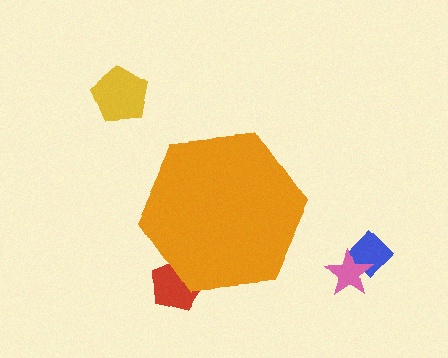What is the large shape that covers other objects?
An orange hexagon.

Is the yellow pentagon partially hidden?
No, the yellow pentagon is fully visible.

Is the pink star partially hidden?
No, the pink star is fully visible.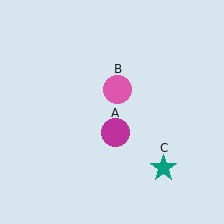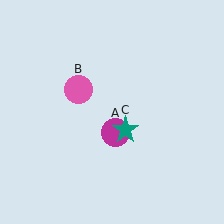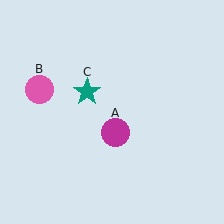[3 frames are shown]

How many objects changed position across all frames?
2 objects changed position: pink circle (object B), teal star (object C).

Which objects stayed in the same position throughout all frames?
Magenta circle (object A) remained stationary.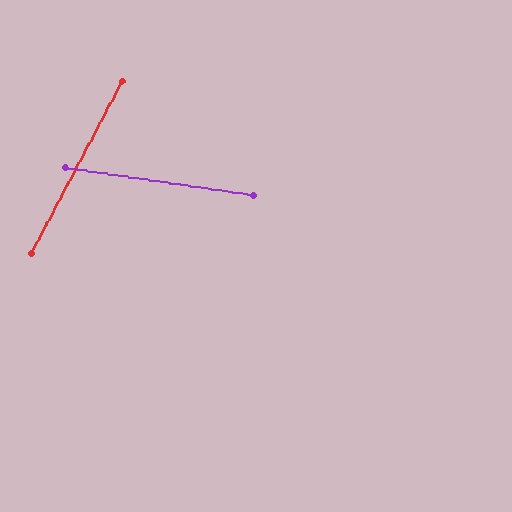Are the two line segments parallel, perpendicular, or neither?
Neither parallel nor perpendicular — they differ by about 70°.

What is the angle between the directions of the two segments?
Approximately 70 degrees.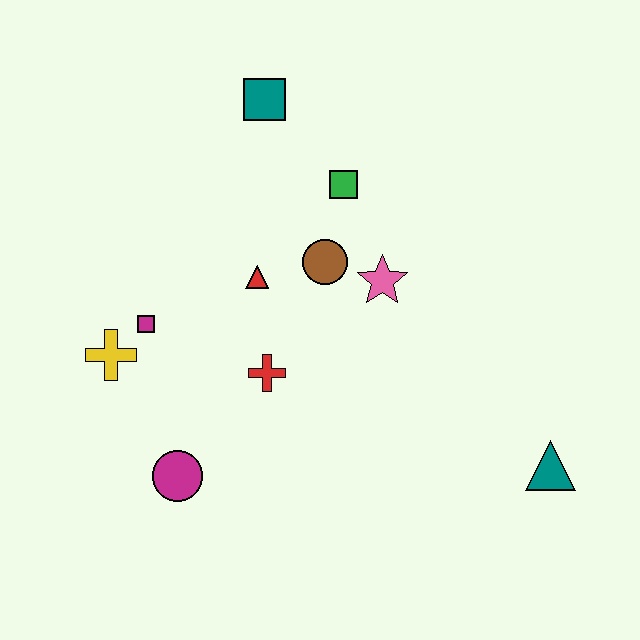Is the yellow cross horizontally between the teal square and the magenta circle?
No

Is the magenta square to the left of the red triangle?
Yes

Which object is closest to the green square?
The brown circle is closest to the green square.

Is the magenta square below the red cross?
No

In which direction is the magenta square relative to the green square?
The magenta square is to the left of the green square.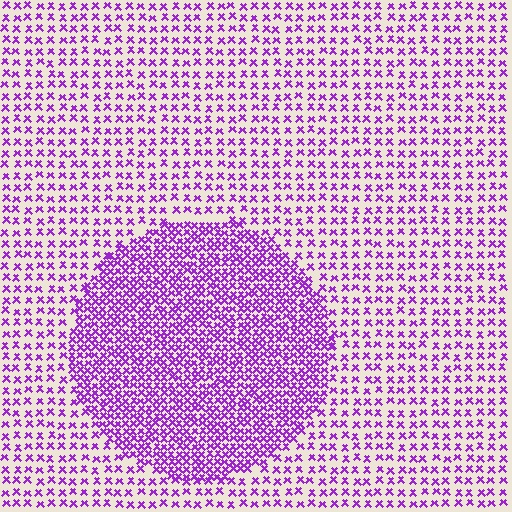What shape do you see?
I see a circle.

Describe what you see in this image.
The image contains small purple elements arranged at two different densities. A circle-shaped region is visible where the elements are more densely packed than the surrounding area.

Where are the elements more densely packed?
The elements are more densely packed inside the circle boundary.